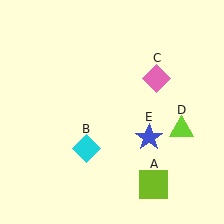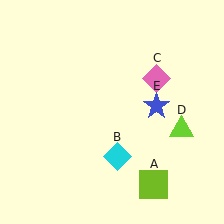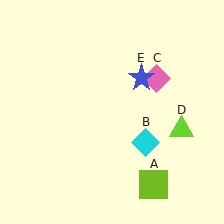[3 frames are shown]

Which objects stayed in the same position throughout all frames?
Lime square (object A) and pink diamond (object C) and lime triangle (object D) remained stationary.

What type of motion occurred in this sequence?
The cyan diamond (object B), blue star (object E) rotated counterclockwise around the center of the scene.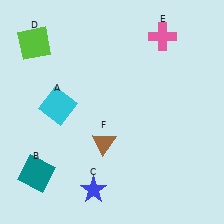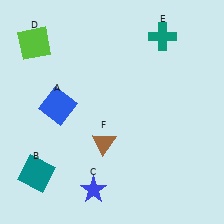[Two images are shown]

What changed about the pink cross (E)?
In Image 1, E is pink. In Image 2, it changed to teal.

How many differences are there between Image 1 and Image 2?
There are 2 differences between the two images.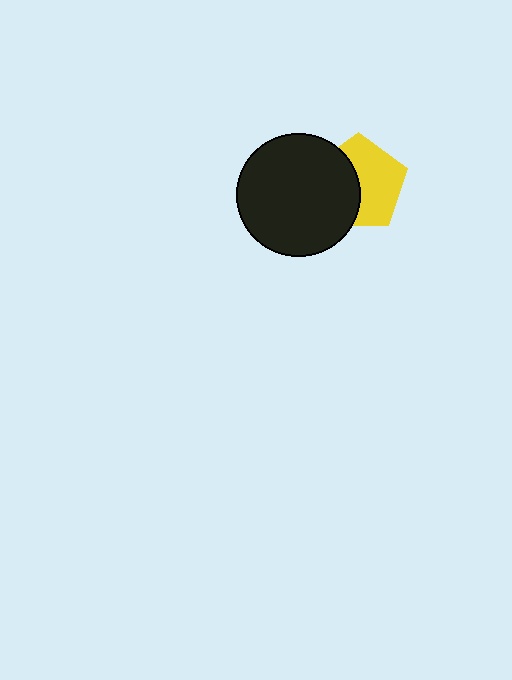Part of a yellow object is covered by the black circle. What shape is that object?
It is a pentagon.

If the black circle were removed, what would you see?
You would see the complete yellow pentagon.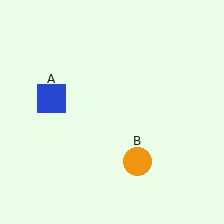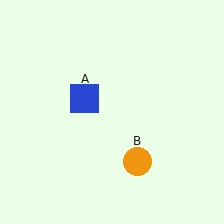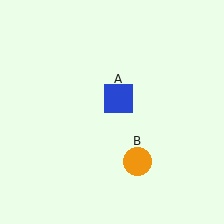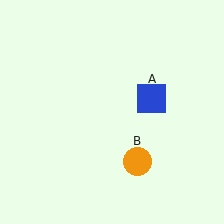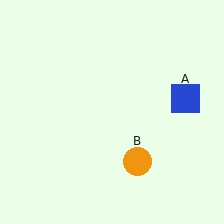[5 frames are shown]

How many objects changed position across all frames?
1 object changed position: blue square (object A).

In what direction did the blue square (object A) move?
The blue square (object A) moved right.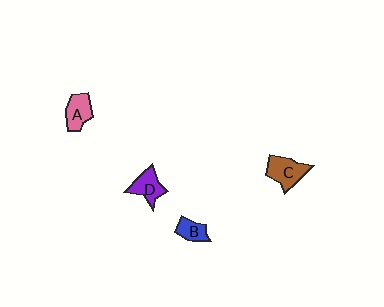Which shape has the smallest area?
Shape B (blue).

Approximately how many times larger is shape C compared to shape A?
Approximately 1.2 times.